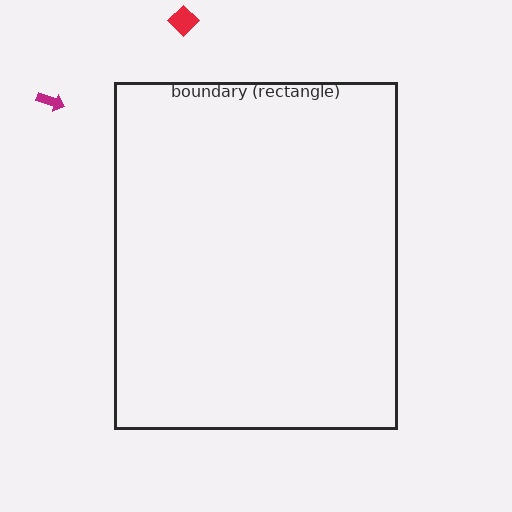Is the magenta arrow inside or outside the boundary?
Outside.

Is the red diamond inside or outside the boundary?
Outside.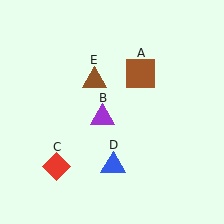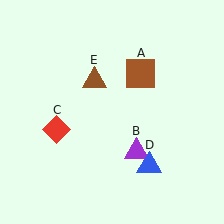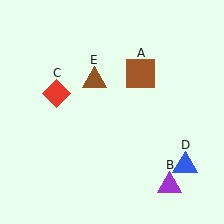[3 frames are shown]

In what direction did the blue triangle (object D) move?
The blue triangle (object D) moved right.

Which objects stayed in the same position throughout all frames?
Brown square (object A) and brown triangle (object E) remained stationary.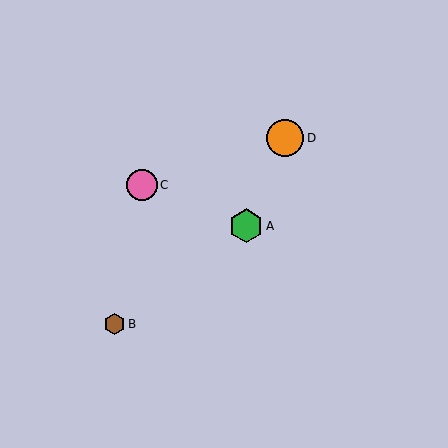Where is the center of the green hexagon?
The center of the green hexagon is at (246, 226).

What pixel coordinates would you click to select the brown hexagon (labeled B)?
Click at (115, 324) to select the brown hexagon B.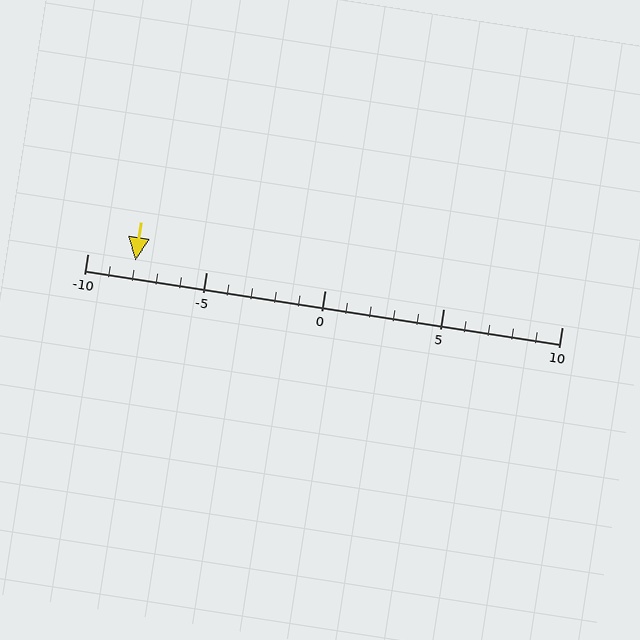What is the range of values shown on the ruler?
The ruler shows values from -10 to 10.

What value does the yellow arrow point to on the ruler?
The yellow arrow points to approximately -8.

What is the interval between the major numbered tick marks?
The major tick marks are spaced 5 units apart.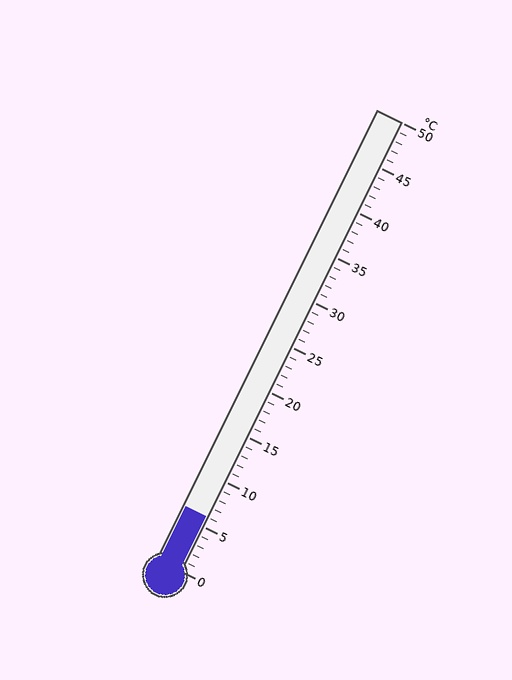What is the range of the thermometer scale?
The thermometer scale ranges from 0°C to 50°C.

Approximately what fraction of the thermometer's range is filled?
The thermometer is filled to approximately 10% of its range.